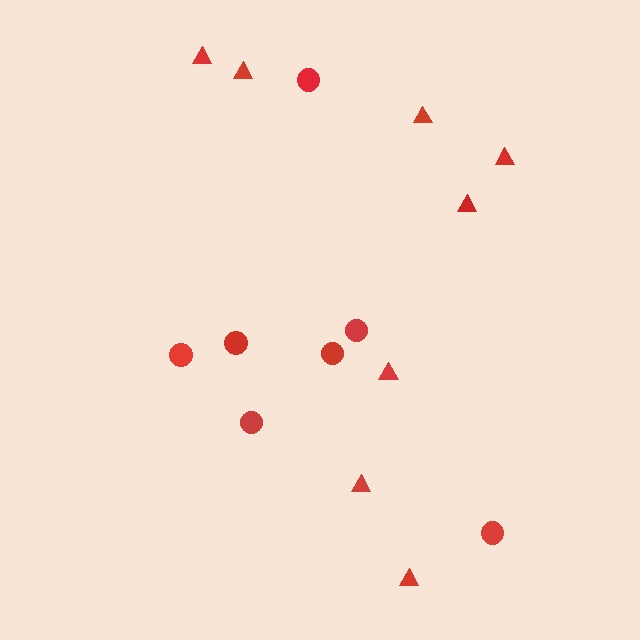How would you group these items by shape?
There are 2 groups: one group of circles (7) and one group of triangles (8).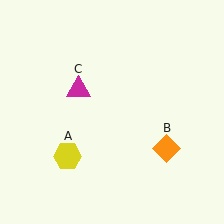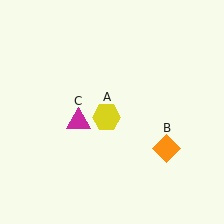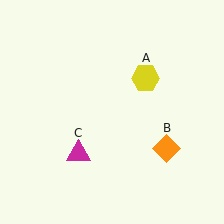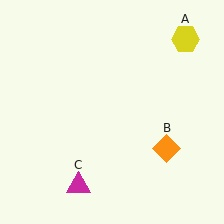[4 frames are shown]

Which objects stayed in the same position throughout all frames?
Orange diamond (object B) remained stationary.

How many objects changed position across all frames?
2 objects changed position: yellow hexagon (object A), magenta triangle (object C).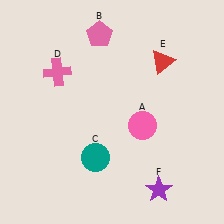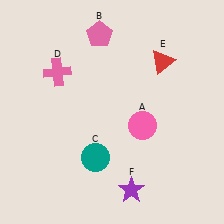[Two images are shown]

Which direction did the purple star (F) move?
The purple star (F) moved left.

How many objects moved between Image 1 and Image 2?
1 object moved between the two images.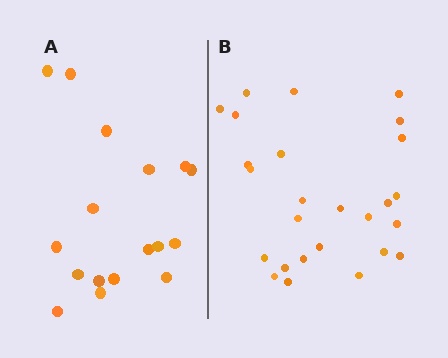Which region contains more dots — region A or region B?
Region B (the right region) has more dots.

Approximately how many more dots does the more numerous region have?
Region B has roughly 8 or so more dots than region A.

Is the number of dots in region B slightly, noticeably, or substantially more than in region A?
Region B has substantially more. The ratio is roughly 1.5 to 1.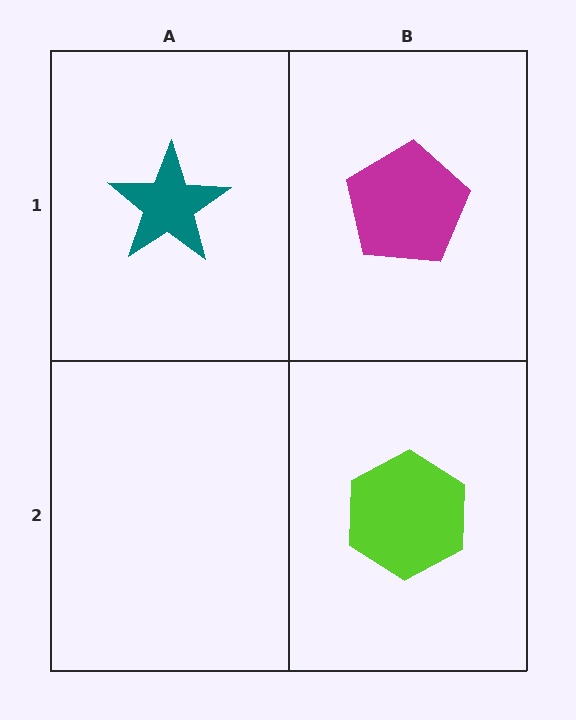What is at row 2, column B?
A lime hexagon.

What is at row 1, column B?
A magenta pentagon.